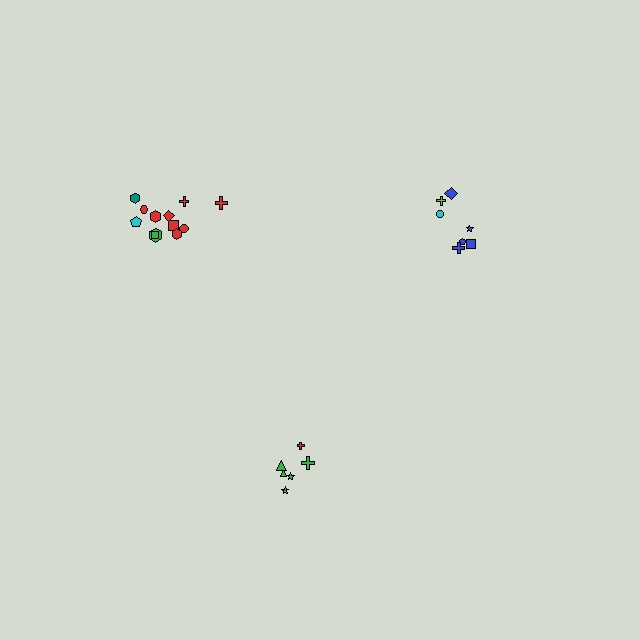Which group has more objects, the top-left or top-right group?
The top-left group.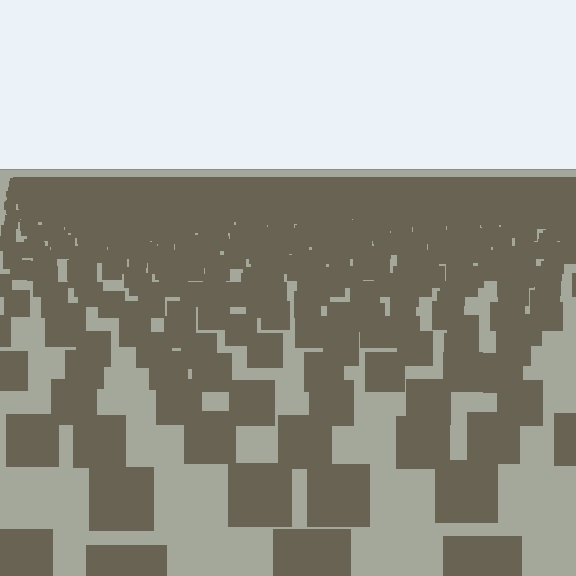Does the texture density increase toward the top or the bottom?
Density increases toward the top.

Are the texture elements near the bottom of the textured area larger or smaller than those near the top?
Larger. Near the bottom, elements are closer to the viewer and appear at a bigger on-screen size.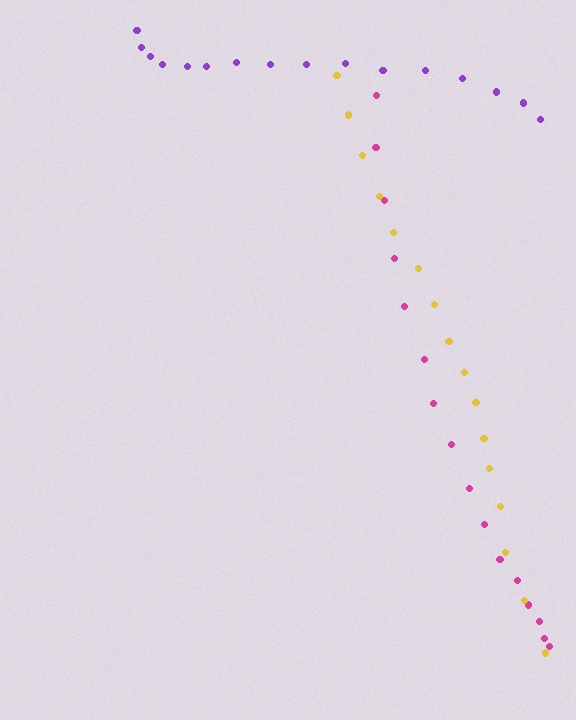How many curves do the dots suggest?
There are 3 distinct paths.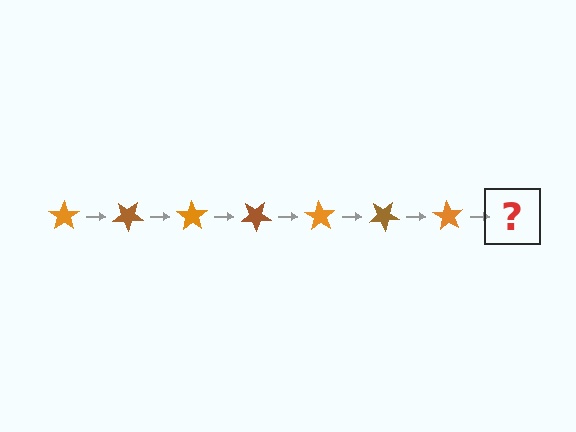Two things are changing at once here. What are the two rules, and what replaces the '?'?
The two rules are that it rotates 35 degrees each step and the color cycles through orange and brown. The '?' should be a brown star, rotated 245 degrees from the start.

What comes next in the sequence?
The next element should be a brown star, rotated 245 degrees from the start.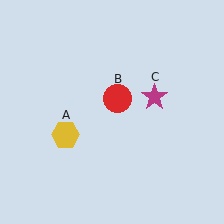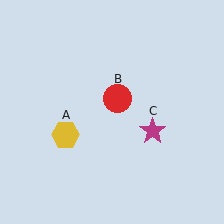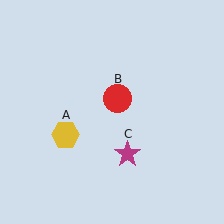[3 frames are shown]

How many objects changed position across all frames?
1 object changed position: magenta star (object C).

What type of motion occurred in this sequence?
The magenta star (object C) rotated clockwise around the center of the scene.